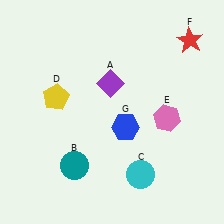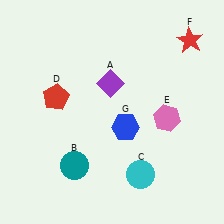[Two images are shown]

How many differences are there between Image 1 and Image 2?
There is 1 difference between the two images.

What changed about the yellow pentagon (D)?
In Image 1, D is yellow. In Image 2, it changed to red.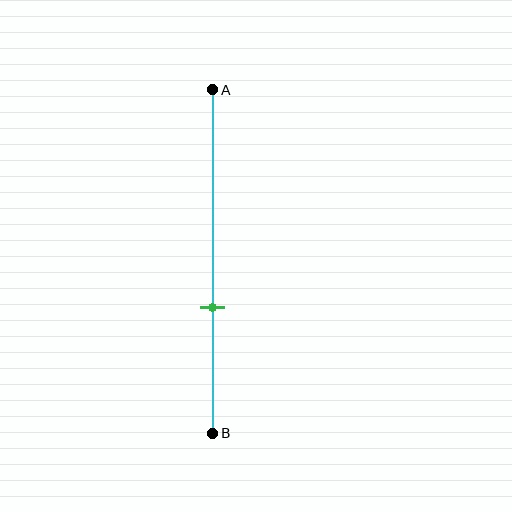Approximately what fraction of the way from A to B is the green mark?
The green mark is approximately 65% of the way from A to B.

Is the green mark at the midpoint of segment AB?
No, the mark is at about 65% from A, not at the 50% midpoint.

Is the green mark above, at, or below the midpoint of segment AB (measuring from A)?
The green mark is below the midpoint of segment AB.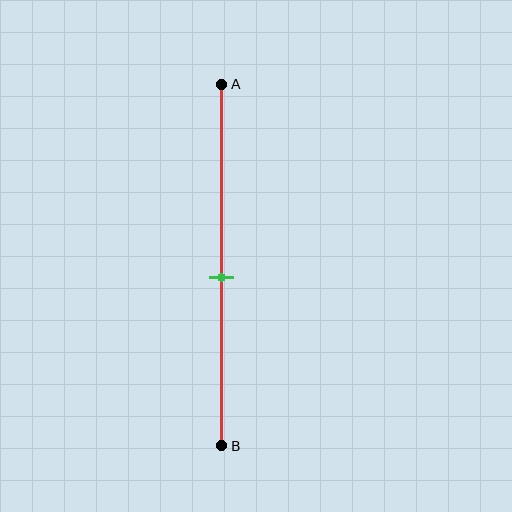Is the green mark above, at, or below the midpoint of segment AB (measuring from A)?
The green mark is below the midpoint of segment AB.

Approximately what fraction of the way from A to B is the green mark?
The green mark is approximately 55% of the way from A to B.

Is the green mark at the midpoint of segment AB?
No, the mark is at about 55% from A, not at the 50% midpoint.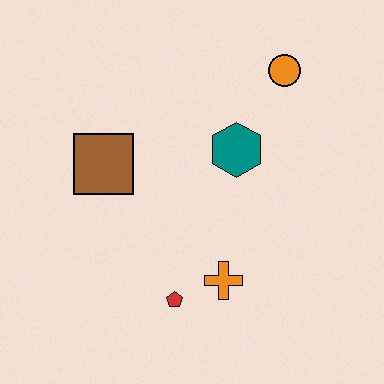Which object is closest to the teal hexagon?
The orange circle is closest to the teal hexagon.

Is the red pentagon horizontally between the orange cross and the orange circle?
No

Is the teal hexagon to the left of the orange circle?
Yes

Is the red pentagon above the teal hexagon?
No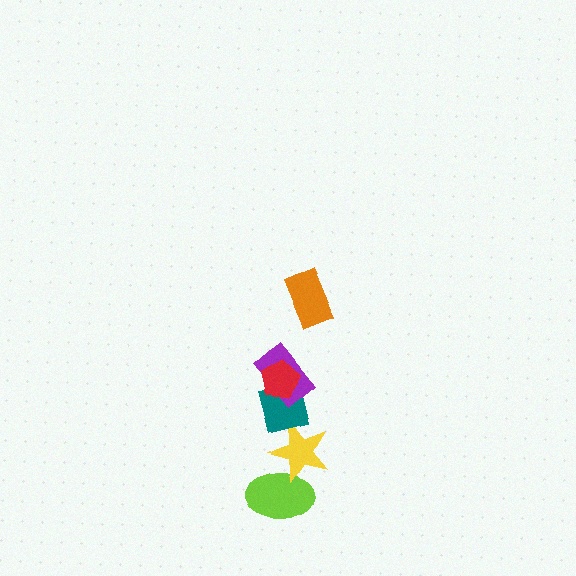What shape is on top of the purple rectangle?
The red pentagon is on top of the purple rectangle.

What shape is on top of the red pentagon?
The orange rectangle is on top of the red pentagon.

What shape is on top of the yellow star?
The teal square is on top of the yellow star.